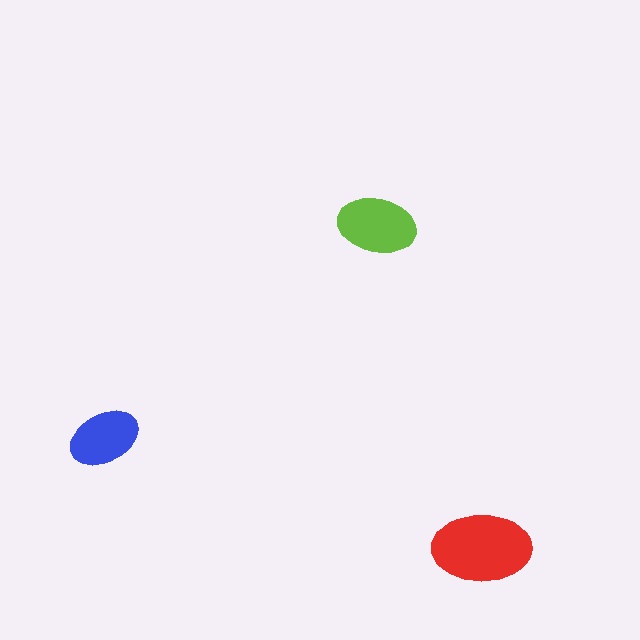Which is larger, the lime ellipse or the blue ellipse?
The lime one.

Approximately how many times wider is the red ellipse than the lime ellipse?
About 1.5 times wider.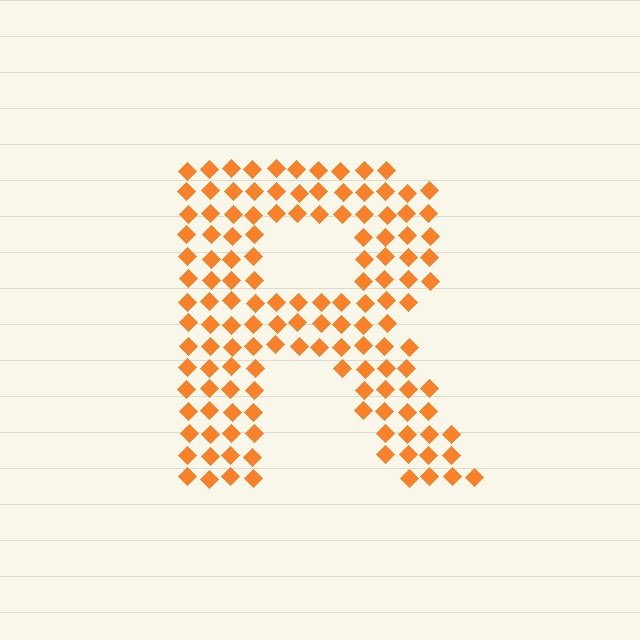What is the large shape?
The large shape is the letter R.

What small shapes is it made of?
It is made of small diamonds.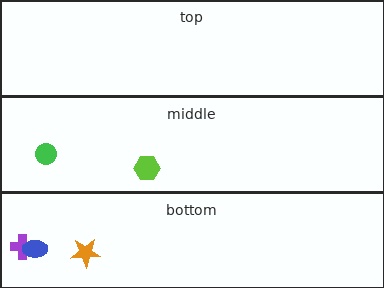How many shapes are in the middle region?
2.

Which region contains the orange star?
The bottom region.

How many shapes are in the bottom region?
3.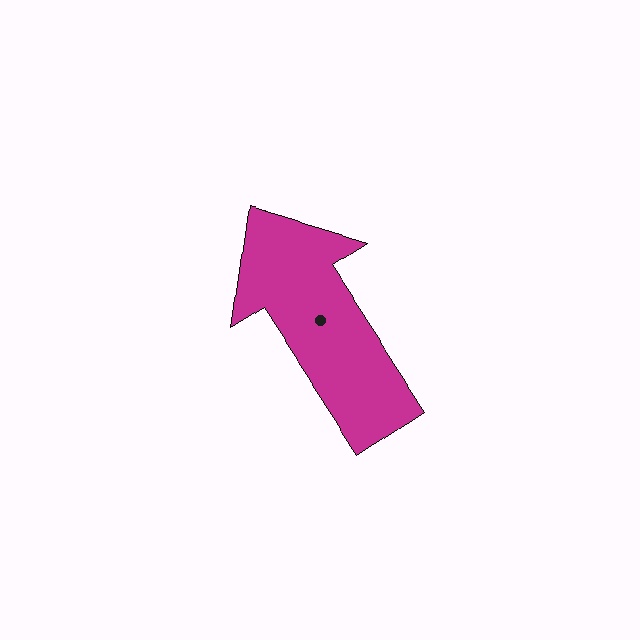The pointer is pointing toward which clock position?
Roughly 11 o'clock.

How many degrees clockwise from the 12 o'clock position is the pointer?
Approximately 327 degrees.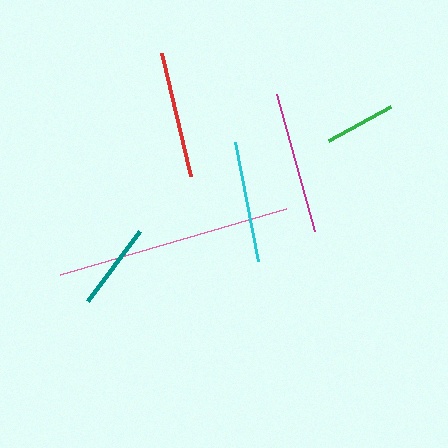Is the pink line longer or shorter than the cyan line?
The pink line is longer than the cyan line.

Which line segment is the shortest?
The green line is the shortest at approximately 70 pixels.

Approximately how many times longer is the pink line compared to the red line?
The pink line is approximately 1.9 times the length of the red line.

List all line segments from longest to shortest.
From longest to shortest: pink, magenta, red, cyan, teal, green.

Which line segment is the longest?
The pink line is the longest at approximately 235 pixels.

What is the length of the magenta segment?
The magenta segment is approximately 142 pixels long.